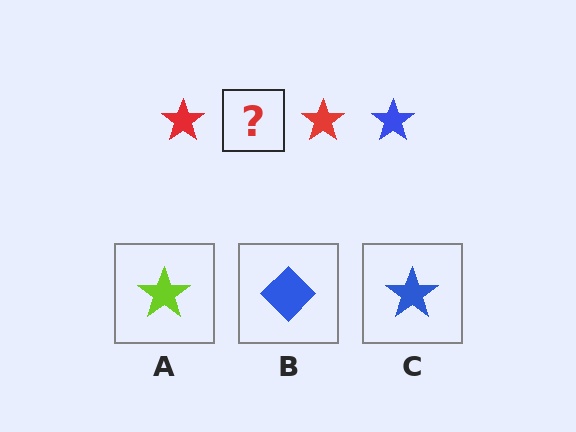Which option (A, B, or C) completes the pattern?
C.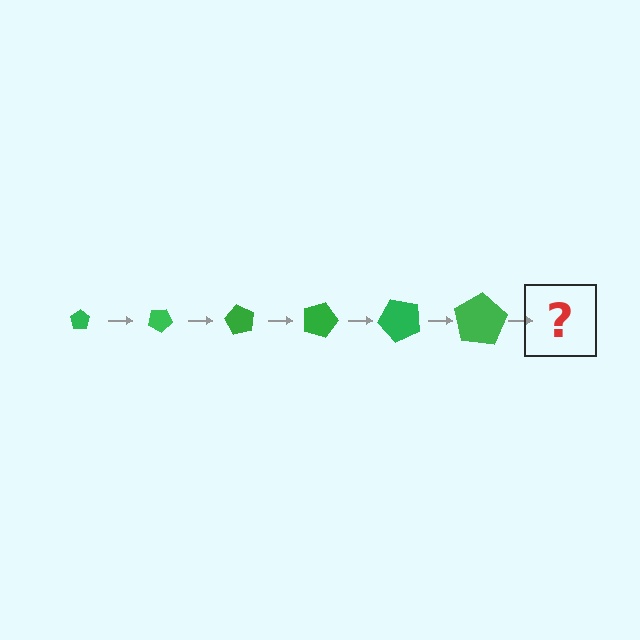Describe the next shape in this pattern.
It should be a pentagon, larger than the previous one and rotated 180 degrees from the start.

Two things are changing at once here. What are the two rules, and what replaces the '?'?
The two rules are that the pentagon grows larger each step and it rotates 30 degrees each step. The '?' should be a pentagon, larger than the previous one and rotated 180 degrees from the start.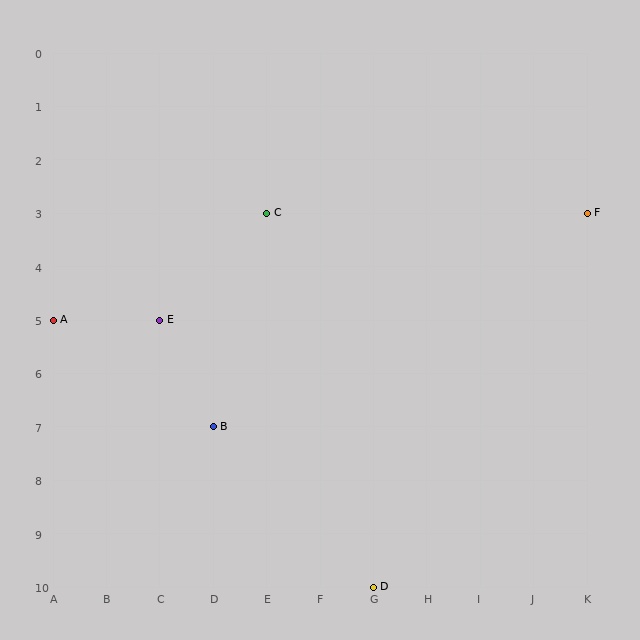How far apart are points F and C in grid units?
Points F and C are 6 columns apart.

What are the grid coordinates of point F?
Point F is at grid coordinates (K, 3).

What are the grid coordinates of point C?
Point C is at grid coordinates (E, 3).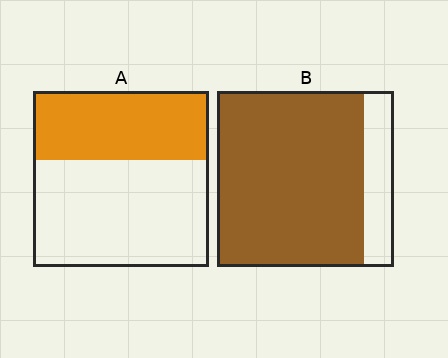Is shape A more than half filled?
No.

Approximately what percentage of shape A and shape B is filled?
A is approximately 40% and B is approximately 85%.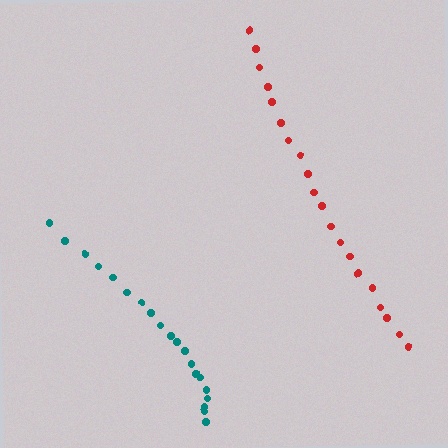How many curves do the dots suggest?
There are 2 distinct paths.